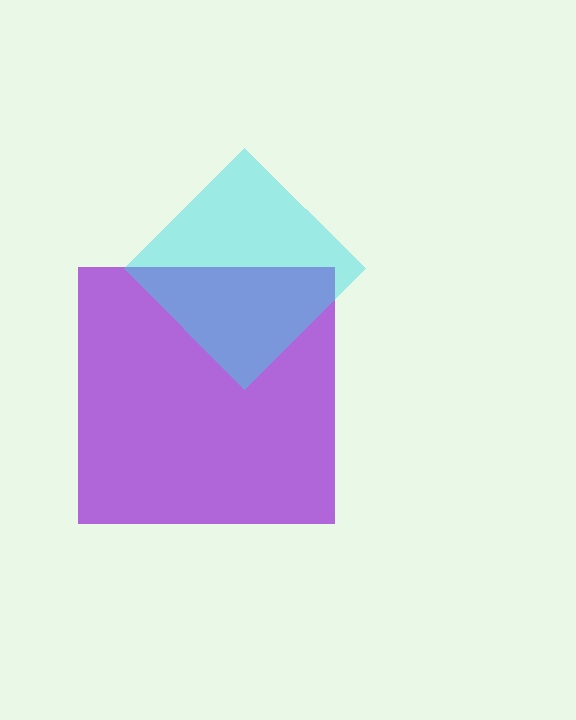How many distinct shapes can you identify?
There are 2 distinct shapes: a purple square, a cyan diamond.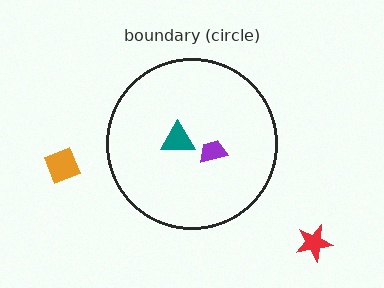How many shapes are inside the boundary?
2 inside, 2 outside.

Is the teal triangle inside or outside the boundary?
Inside.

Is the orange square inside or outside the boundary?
Outside.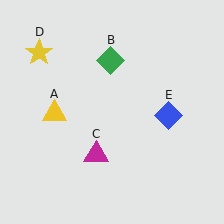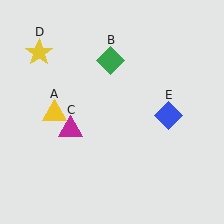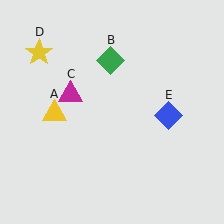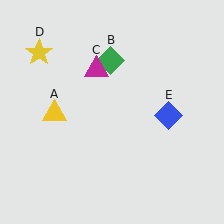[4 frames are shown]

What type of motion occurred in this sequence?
The magenta triangle (object C) rotated clockwise around the center of the scene.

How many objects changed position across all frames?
1 object changed position: magenta triangle (object C).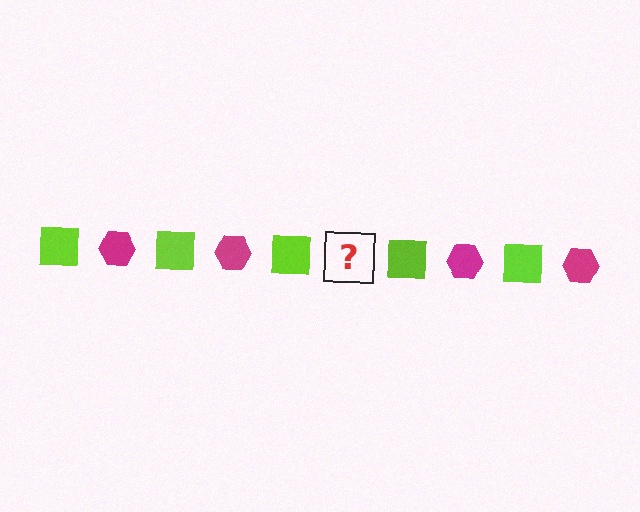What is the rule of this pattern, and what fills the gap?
The rule is that the pattern alternates between lime square and magenta hexagon. The gap should be filled with a magenta hexagon.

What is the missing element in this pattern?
The missing element is a magenta hexagon.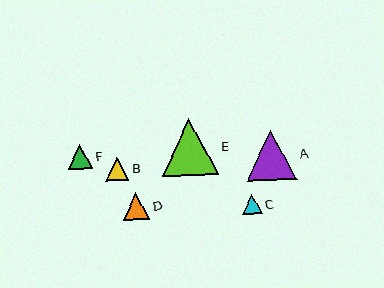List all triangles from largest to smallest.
From largest to smallest: E, A, D, F, B, C.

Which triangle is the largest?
Triangle E is the largest with a size of approximately 57 pixels.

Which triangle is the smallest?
Triangle C is the smallest with a size of approximately 20 pixels.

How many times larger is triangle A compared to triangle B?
Triangle A is approximately 2.2 times the size of triangle B.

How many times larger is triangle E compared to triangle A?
Triangle E is approximately 1.1 times the size of triangle A.